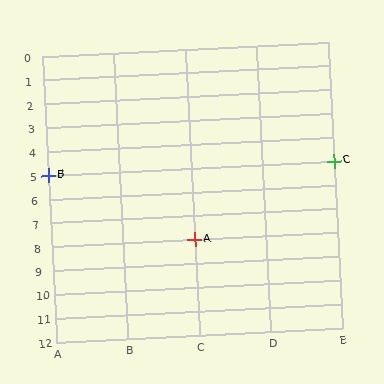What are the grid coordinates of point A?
Point A is at grid coordinates (C, 8).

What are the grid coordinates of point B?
Point B is at grid coordinates (A, 5).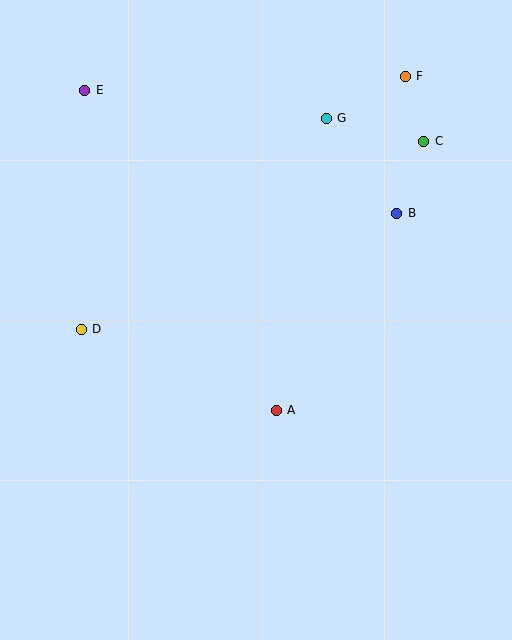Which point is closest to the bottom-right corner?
Point A is closest to the bottom-right corner.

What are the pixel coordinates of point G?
Point G is at (326, 118).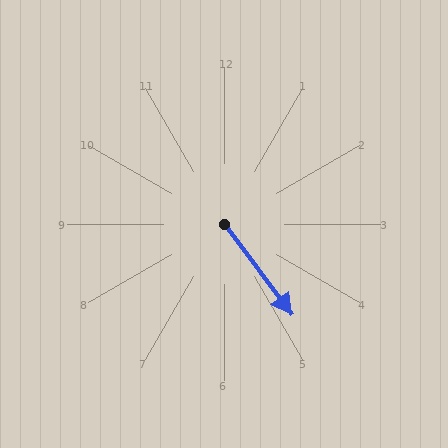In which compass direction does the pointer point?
Southeast.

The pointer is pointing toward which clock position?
Roughly 5 o'clock.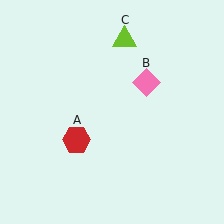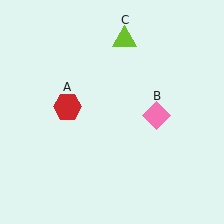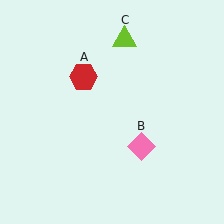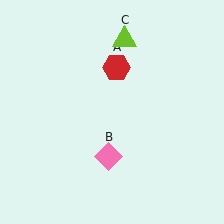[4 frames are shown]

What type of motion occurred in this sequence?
The red hexagon (object A), pink diamond (object B) rotated clockwise around the center of the scene.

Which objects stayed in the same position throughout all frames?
Lime triangle (object C) remained stationary.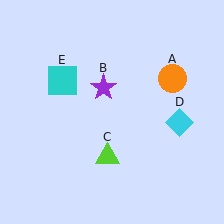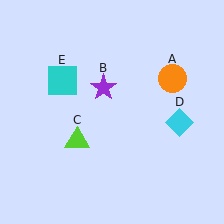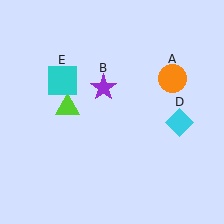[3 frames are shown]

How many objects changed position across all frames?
1 object changed position: lime triangle (object C).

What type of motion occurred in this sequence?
The lime triangle (object C) rotated clockwise around the center of the scene.